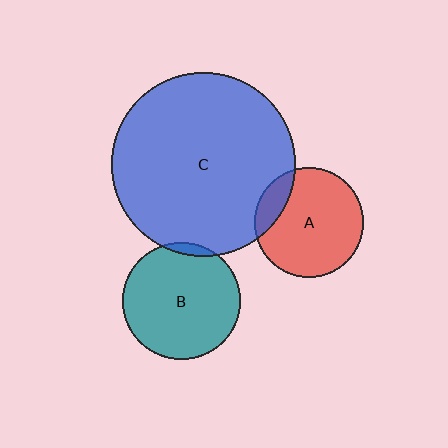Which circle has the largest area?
Circle C (blue).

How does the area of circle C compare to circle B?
Approximately 2.4 times.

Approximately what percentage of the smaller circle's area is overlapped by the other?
Approximately 5%.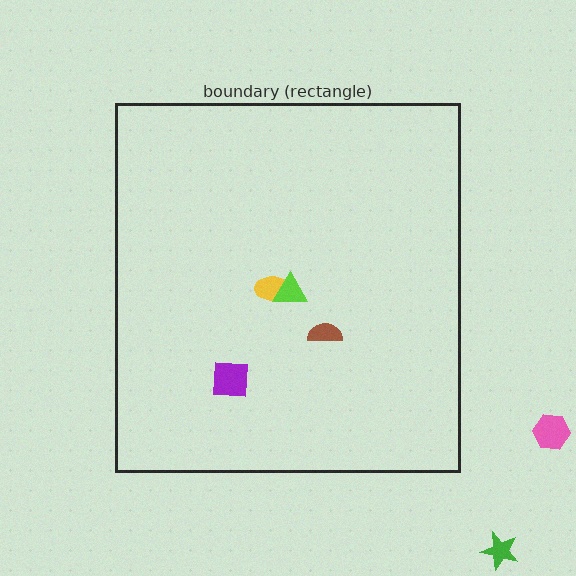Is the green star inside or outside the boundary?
Outside.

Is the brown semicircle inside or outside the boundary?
Inside.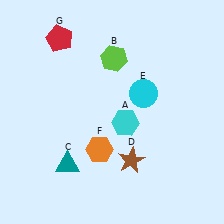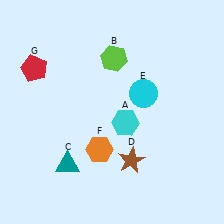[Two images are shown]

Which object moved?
The red pentagon (G) moved down.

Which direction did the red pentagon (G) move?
The red pentagon (G) moved down.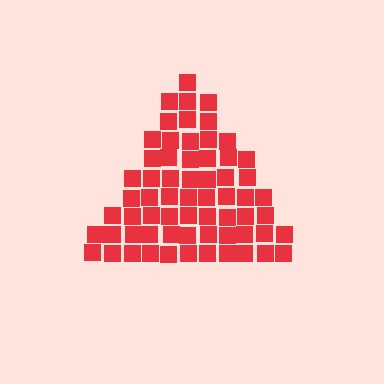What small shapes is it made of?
It is made of small squares.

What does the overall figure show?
The overall figure shows a triangle.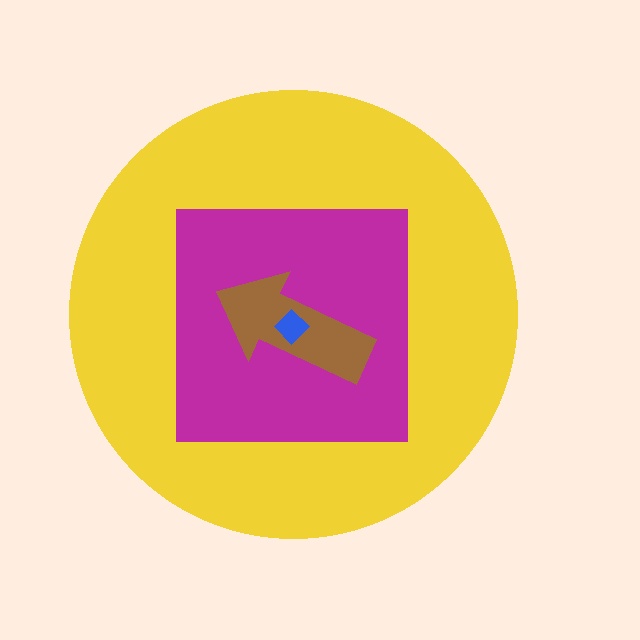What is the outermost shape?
The yellow circle.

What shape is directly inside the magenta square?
The brown arrow.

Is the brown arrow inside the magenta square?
Yes.